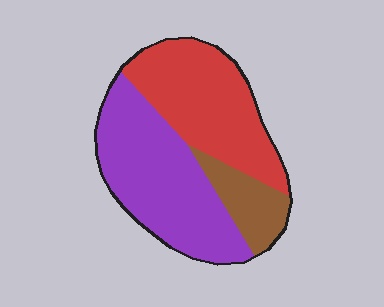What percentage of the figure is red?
Red takes up between a third and a half of the figure.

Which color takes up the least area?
Brown, at roughly 15%.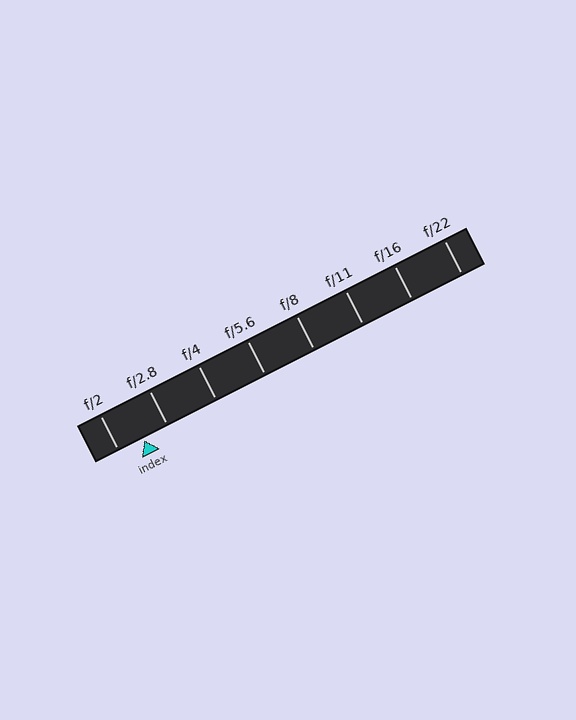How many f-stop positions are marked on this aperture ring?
There are 8 f-stop positions marked.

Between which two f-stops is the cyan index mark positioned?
The index mark is between f/2 and f/2.8.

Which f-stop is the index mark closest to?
The index mark is closest to f/2.8.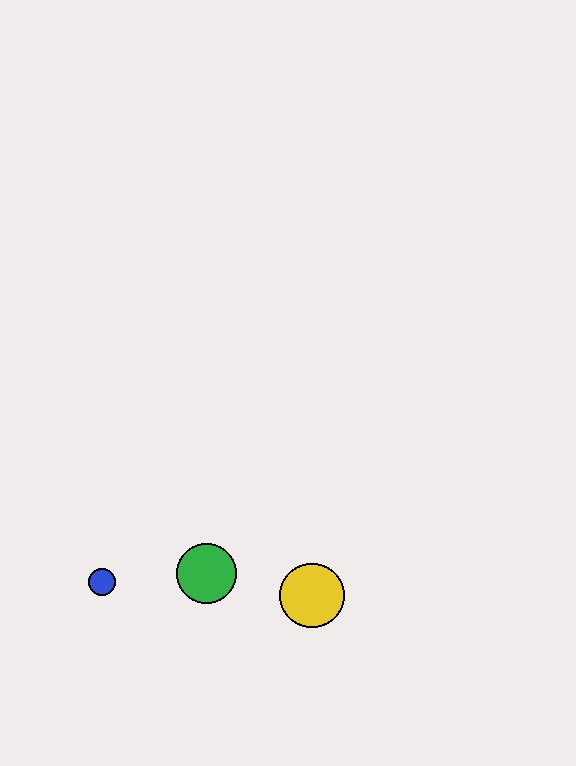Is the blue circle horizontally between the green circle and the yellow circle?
No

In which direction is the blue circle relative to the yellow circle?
The blue circle is to the left of the yellow circle.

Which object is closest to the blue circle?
The green circle is closest to the blue circle.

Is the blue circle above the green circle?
No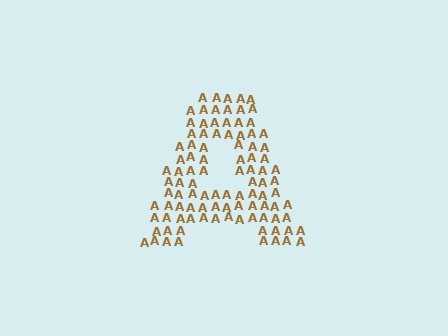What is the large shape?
The large shape is the letter A.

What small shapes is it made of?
It is made of small letter A's.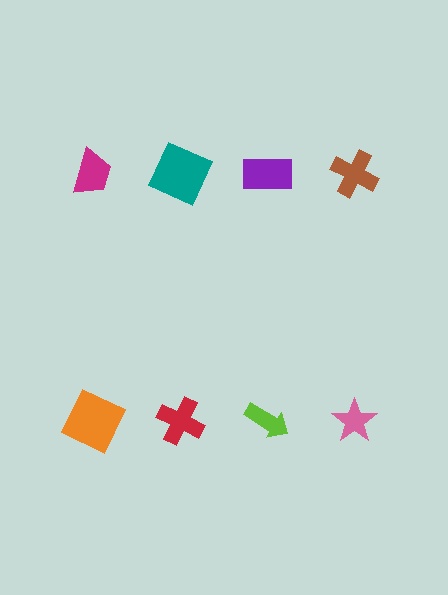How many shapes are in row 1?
4 shapes.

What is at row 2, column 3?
A lime arrow.